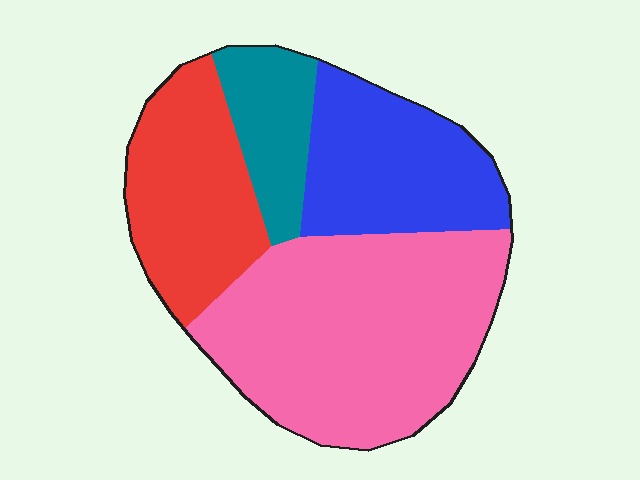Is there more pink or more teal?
Pink.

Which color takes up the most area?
Pink, at roughly 45%.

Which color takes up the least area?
Teal, at roughly 10%.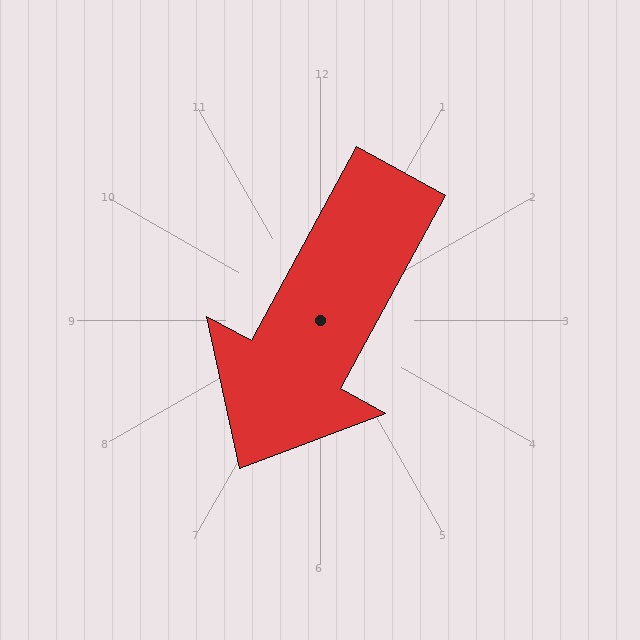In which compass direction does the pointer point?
Southwest.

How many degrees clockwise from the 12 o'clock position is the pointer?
Approximately 209 degrees.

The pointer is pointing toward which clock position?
Roughly 7 o'clock.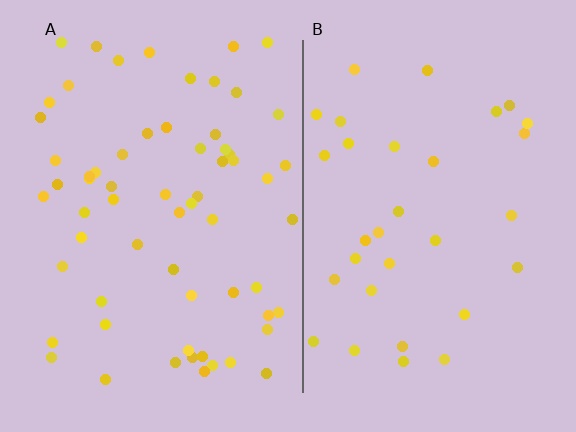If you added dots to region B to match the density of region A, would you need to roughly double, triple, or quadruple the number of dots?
Approximately double.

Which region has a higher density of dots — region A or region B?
A (the left).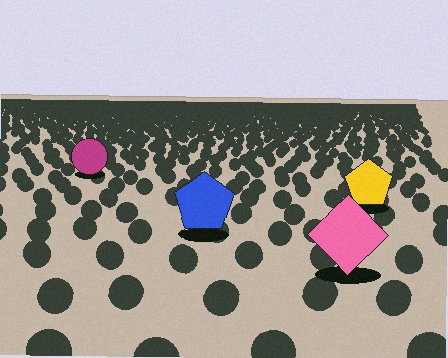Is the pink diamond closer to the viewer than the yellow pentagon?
Yes. The pink diamond is closer — you can tell from the texture gradient: the ground texture is coarser near it.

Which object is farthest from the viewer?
The magenta circle is farthest from the viewer. It appears smaller and the ground texture around it is denser.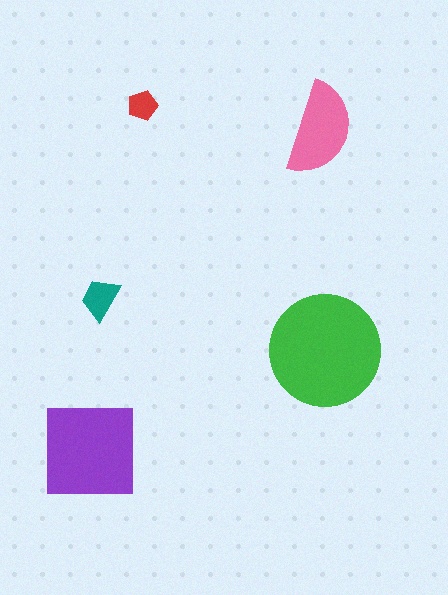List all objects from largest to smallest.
The green circle, the purple square, the pink semicircle, the teal trapezoid, the red pentagon.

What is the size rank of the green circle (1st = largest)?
1st.